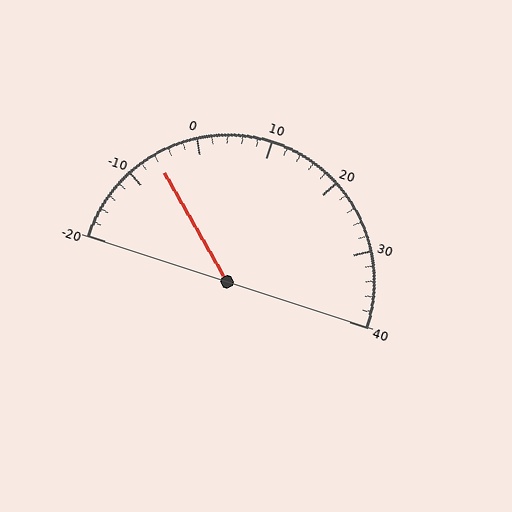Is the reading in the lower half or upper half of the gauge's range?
The reading is in the lower half of the range (-20 to 40).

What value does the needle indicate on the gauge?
The needle indicates approximately -6.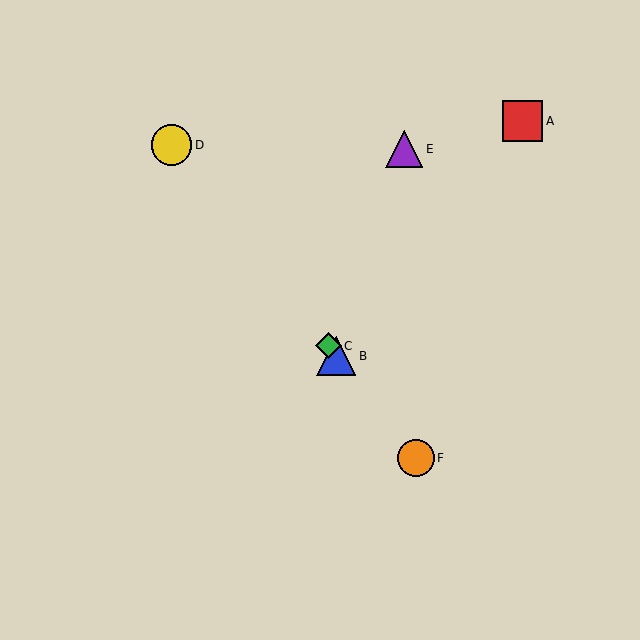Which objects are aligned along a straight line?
Objects B, C, D, F are aligned along a straight line.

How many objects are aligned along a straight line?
4 objects (B, C, D, F) are aligned along a straight line.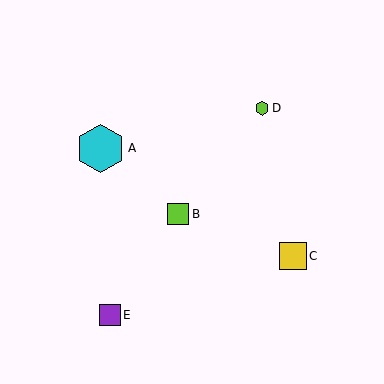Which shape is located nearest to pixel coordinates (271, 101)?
The lime hexagon (labeled D) at (262, 108) is nearest to that location.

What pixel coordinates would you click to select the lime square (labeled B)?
Click at (178, 214) to select the lime square B.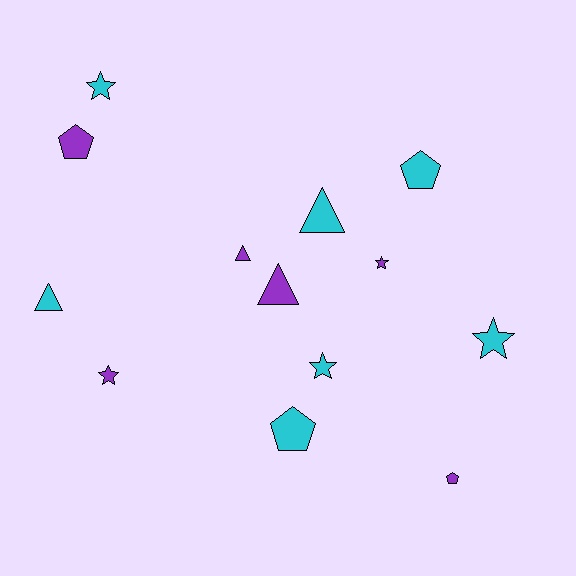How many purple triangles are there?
There are 2 purple triangles.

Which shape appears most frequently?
Star, with 5 objects.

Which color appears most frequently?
Cyan, with 7 objects.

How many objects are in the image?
There are 13 objects.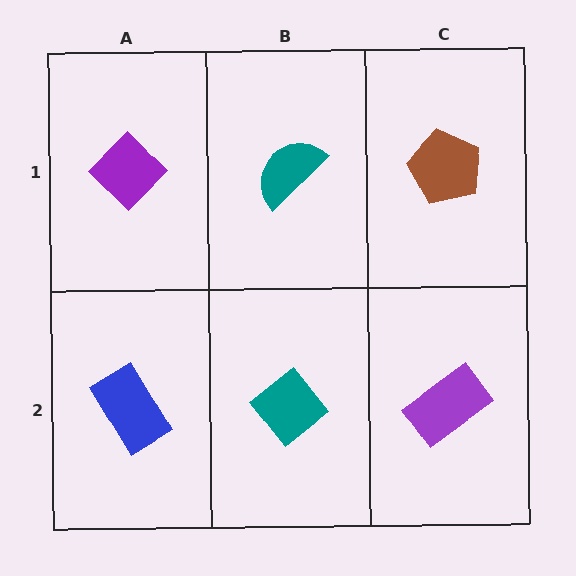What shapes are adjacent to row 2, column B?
A teal semicircle (row 1, column B), a blue rectangle (row 2, column A), a purple rectangle (row 2, column C).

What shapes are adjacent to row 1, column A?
A blue rectangle (row 2, column A), a teal semicircle (row 1, column B).